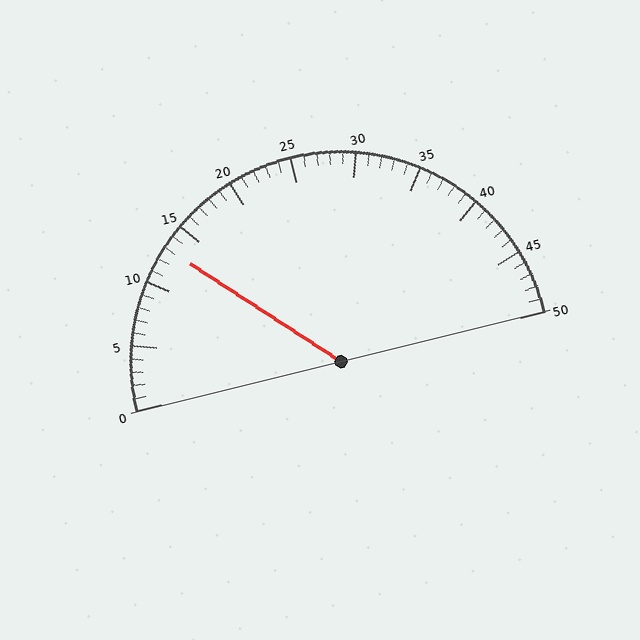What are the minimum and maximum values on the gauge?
The gauge ranges from 0 to 50.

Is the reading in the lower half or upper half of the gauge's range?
The reading is in the lower half of the range (0 to 50).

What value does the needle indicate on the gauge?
The needle indicates approximately 13.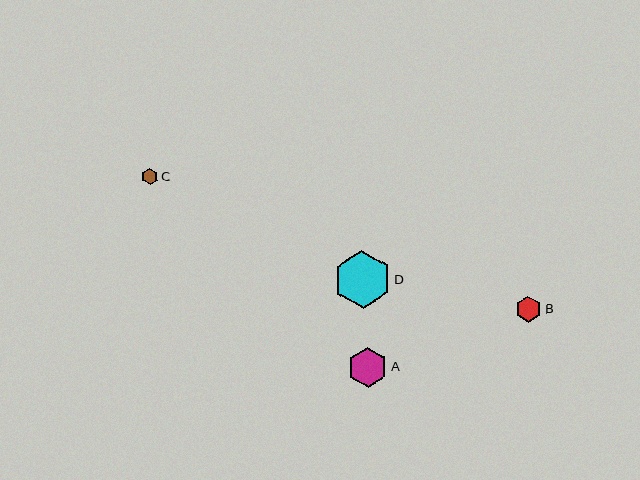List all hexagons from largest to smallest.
From largest to smallest: D, A, B, C.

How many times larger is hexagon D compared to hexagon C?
Hexagon D is approximately 3.6 times the size of hexagon C.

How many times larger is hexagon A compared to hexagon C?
Hexagon A is approximately 2.5 times the size of hexagon C.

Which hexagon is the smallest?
Hexagon C is the smallest with a size of approximately 16 pixels.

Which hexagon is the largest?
Hexagon D is the largest with a size of approximately 58 pixels.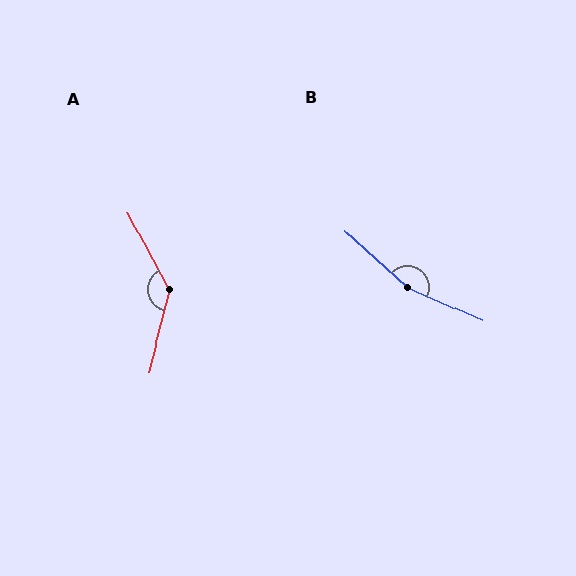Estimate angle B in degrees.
Approximately 162 degrees.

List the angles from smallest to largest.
A (138°), B (162°).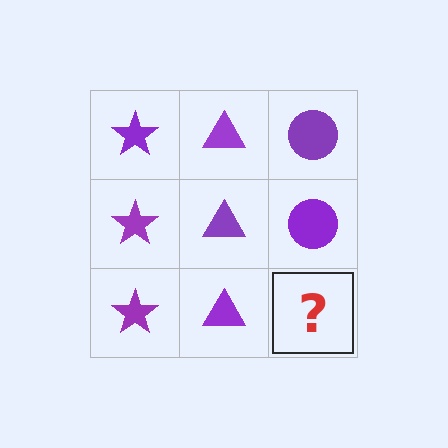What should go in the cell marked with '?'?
The missing cell should contain a purple circle.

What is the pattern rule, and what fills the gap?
The rule is that each column has a consistent shape. The gap should be filled with a purple circle.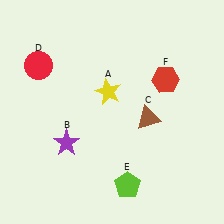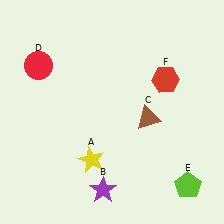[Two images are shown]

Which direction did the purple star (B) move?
The purple star (B) moved down.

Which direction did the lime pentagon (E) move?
The lime pentagon (E) moved right.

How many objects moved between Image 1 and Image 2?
3 objects moved between the two images.